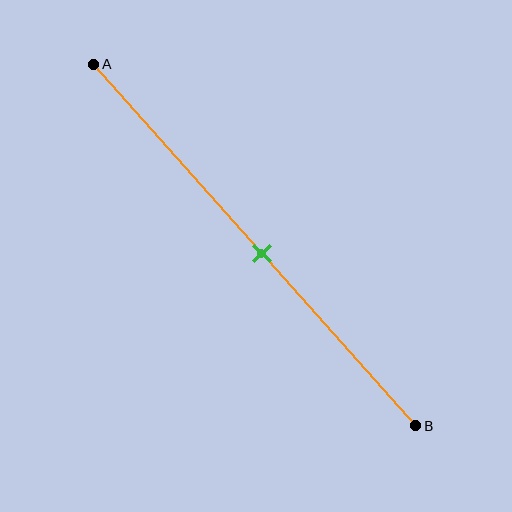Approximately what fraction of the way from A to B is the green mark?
The green mark is approximately 50% of the way from A to B.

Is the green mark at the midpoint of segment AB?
Yes, the mark is approximately at the midpoint.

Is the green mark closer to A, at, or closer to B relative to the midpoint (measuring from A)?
The green mark is approximately at the midpoint of segment AB.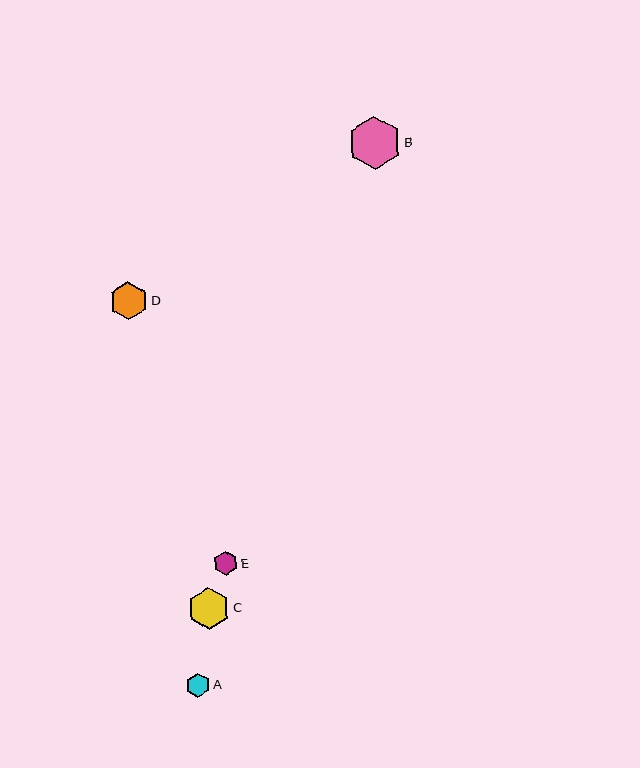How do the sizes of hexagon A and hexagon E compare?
Hexagon A and hexagon E are approximately the same size.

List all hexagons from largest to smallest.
From largest to smallest: B, C, D, A, E.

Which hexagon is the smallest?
Hexagon E is the smallest with a size of approximately 24 pixels.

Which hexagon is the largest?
Hexagon B is the largest with a size of approximately 53 pixels.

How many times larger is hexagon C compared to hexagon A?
Hexagon C is approximately 1.7 times the size of hexagon A.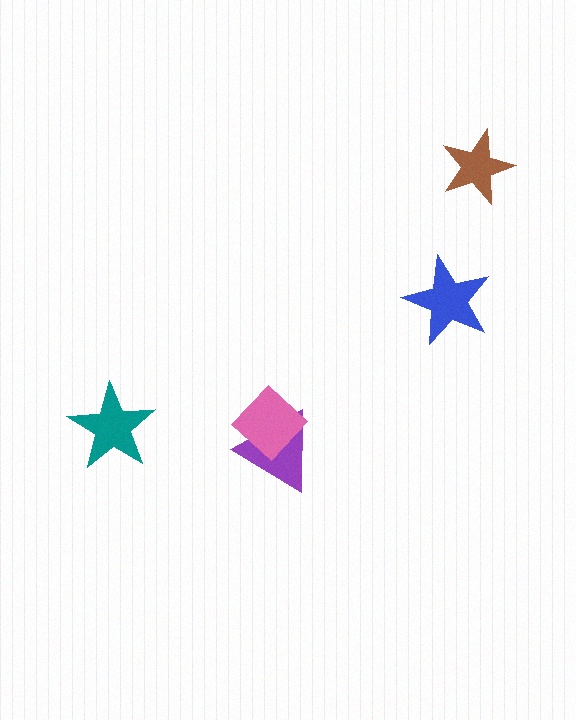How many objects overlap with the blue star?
0 objects overlap with the blue star.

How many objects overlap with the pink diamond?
1 object overlaps with the pink diamond.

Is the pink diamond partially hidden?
No, no other shape covers it.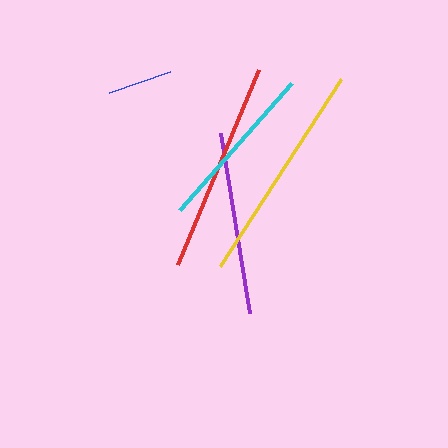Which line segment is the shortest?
The blue line is the shortest at approximately 64 pixels.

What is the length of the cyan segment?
The cyan segment is approximately 169 pixels long.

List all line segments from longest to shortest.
From longest to shortest: yellow, red, purple, cyan, blue.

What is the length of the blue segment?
The blue segment is approximately 64 pixels long.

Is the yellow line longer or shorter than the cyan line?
The yellow line is longer than the cyan line.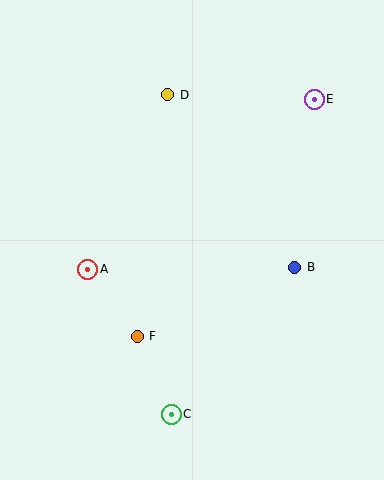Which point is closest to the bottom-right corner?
Point C is closest to the bottom-right corner.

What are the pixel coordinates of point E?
Point E is at (314, 99).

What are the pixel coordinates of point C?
Point C is at (171, 414).